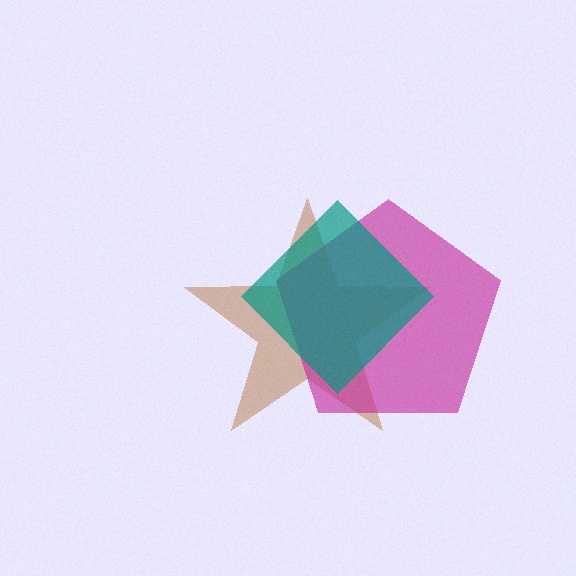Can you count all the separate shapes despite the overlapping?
Yes, there are 3 separate shapes.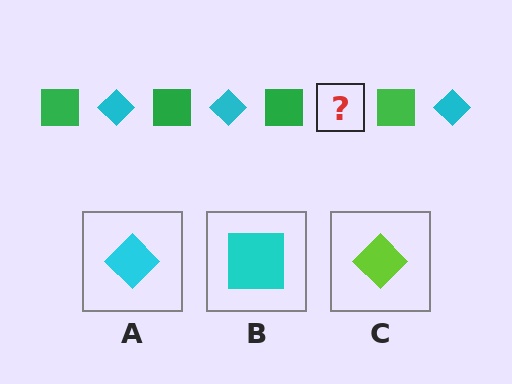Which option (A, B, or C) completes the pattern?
A.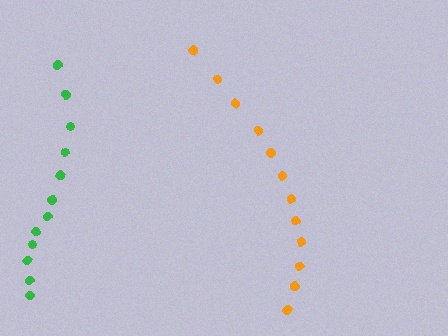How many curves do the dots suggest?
There are 2 distinct paths.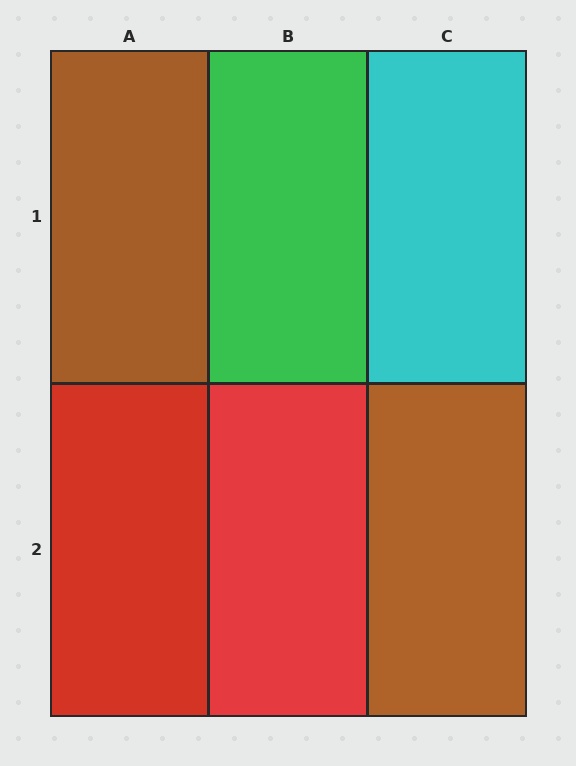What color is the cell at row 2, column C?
Brown.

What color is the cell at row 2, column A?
Red.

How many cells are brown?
2 cells are brown.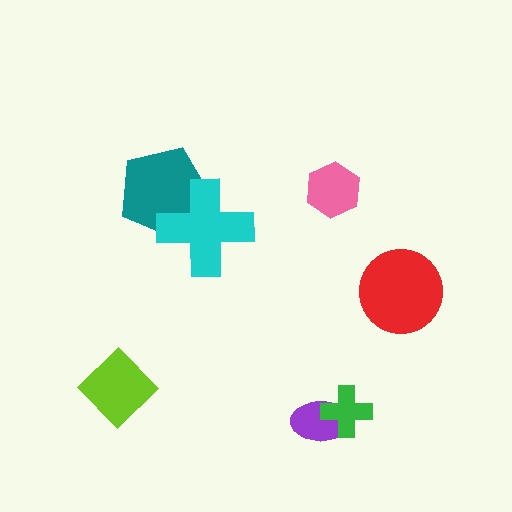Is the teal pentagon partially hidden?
Yes, it is partially covered by another shape.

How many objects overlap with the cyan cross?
1 object overlaps with the cyan cross.